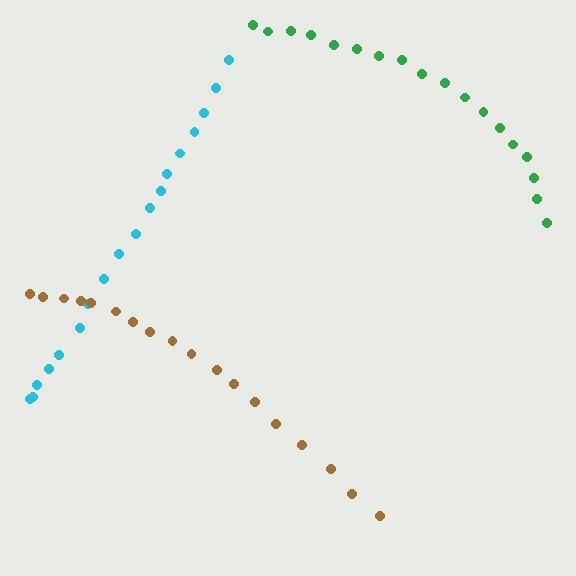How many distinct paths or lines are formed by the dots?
There are 3 distinct paths.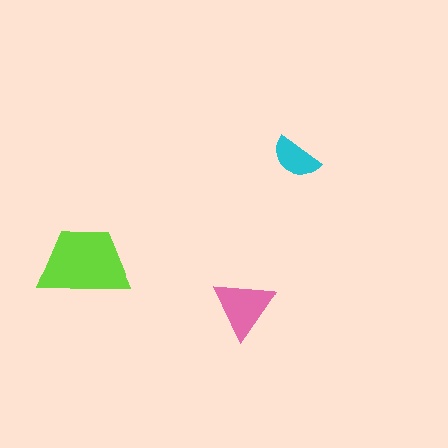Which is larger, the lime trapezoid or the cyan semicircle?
The lime trapezoid.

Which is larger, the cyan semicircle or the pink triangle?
The pink triangle.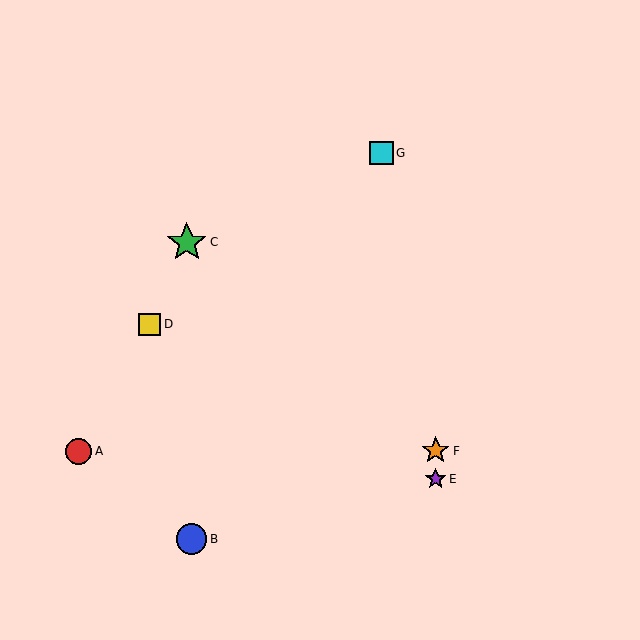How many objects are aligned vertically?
2 objects (E, F) are aligned vertically.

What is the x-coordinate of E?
Object E is at x≈436.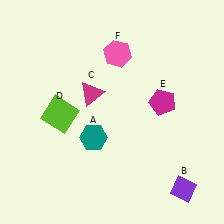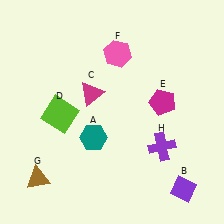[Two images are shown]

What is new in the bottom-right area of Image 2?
A purple cross (H) was added in the bottom-right area of Image 2.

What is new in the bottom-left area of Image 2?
A brown triangle (G) was added in the bottom-left area of Image 2.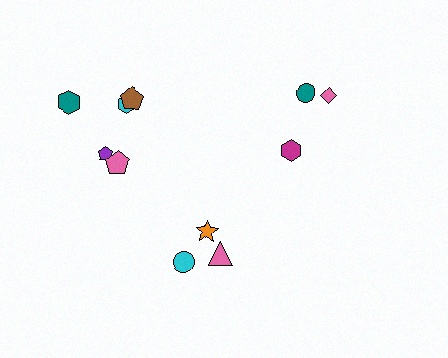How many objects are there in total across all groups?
There are 11 objects.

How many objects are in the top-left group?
There are 5 objects.